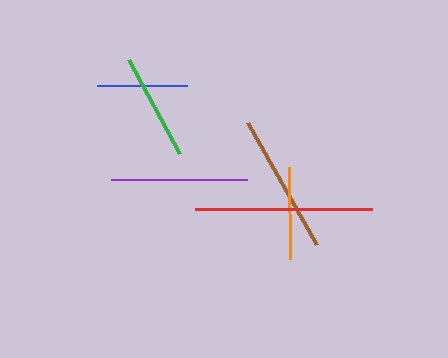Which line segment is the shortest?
The blue line is the shortest at approximately 90 pixels.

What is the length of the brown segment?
The brown segment is approximately 140 pixels long.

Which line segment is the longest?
The red line is the longest at approximately 177 pixels.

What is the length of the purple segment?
The purple segment is approximately 136 pixels long.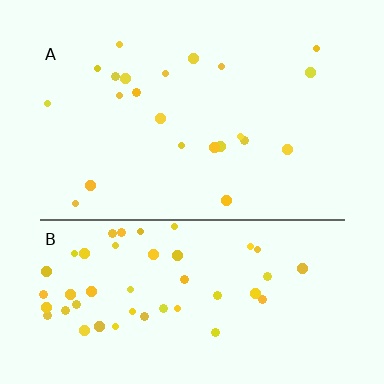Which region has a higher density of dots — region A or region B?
B (the bottom).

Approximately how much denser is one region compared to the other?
Approximately 2.3× — region B over region A.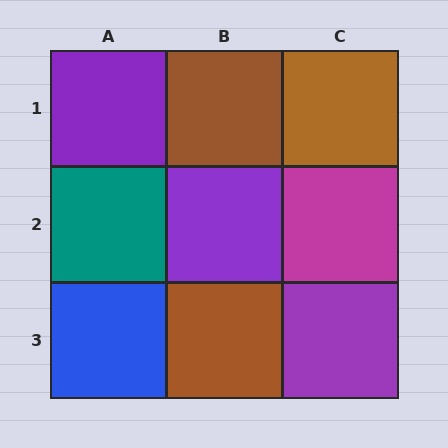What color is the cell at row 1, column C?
Brown.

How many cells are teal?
1 cell is teal.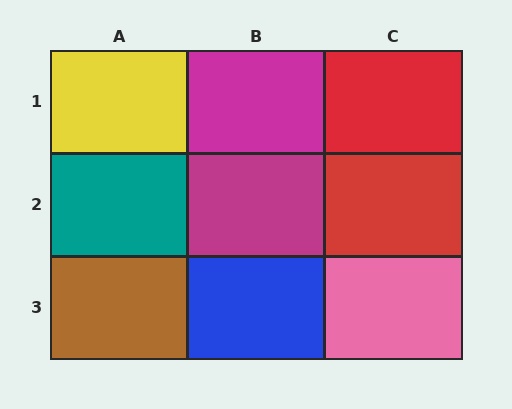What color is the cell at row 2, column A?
Teal.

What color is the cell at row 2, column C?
Red.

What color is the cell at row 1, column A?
Yellow.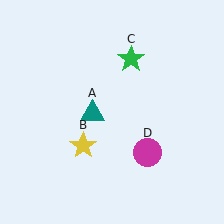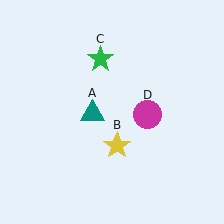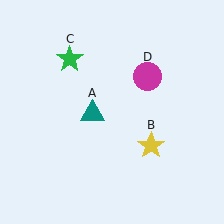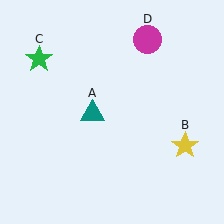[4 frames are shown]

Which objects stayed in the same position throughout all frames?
Teal triangle (object A) remained stationary.